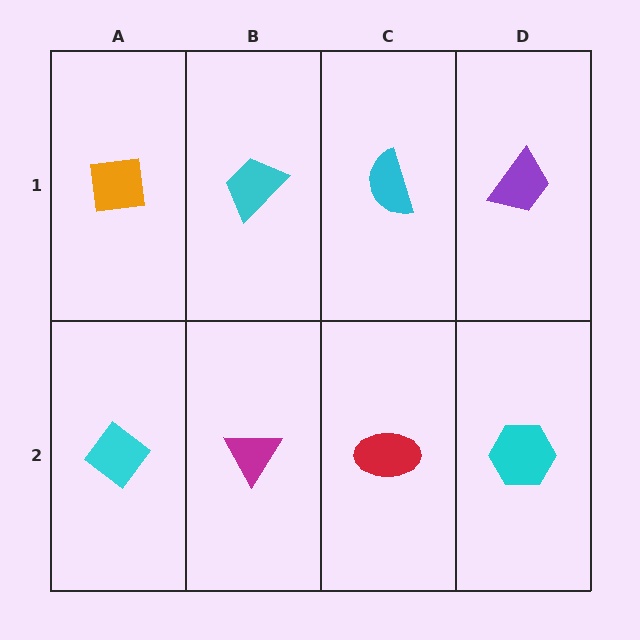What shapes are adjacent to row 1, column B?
A magenta triangle (row 2, column B), an orange square (row 1, column A), a cyan semicircle (row 1, column C).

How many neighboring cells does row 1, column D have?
2.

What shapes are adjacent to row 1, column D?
A cyan hexagon (row 2, column D), a cyan semicircle (row 1, column C).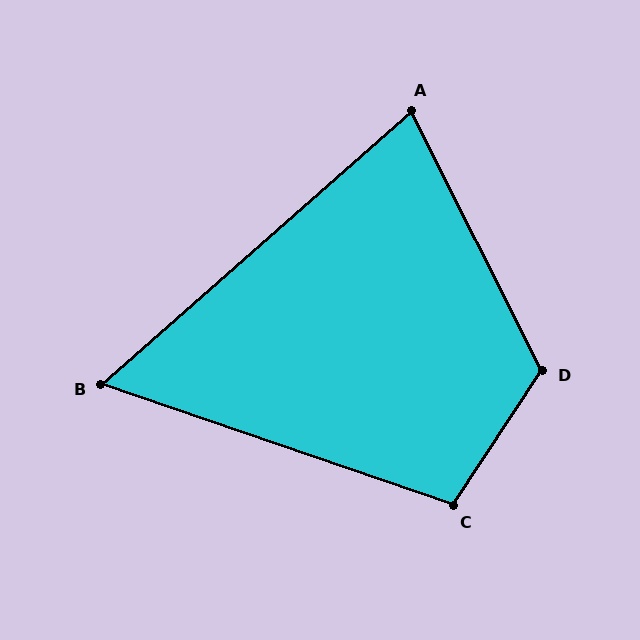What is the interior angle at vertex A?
Approximately 75 degrees (acute).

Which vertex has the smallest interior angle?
B, at approximately 60 degrees.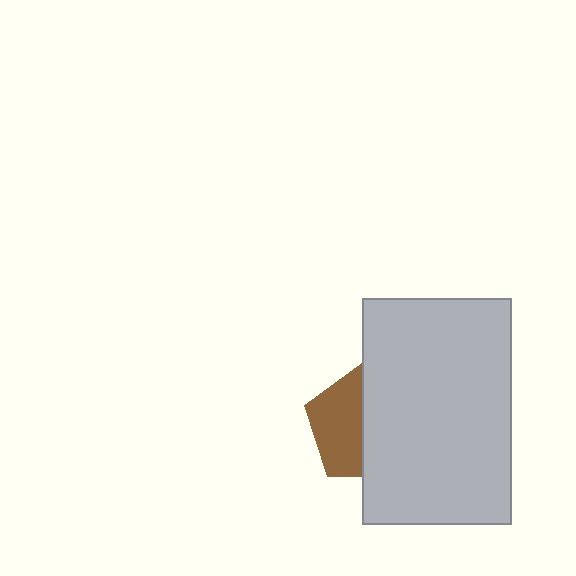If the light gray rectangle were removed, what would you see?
You would see the complete brown pentagon.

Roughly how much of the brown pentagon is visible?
About half of it is visible (roughly 46%).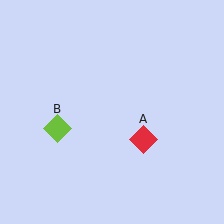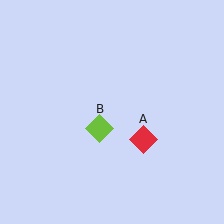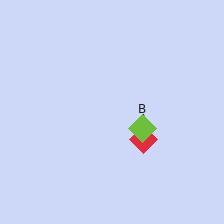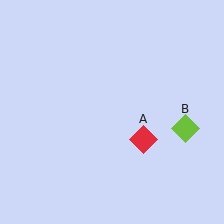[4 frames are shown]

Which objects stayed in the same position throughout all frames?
Red diamond (object A) remained stationary.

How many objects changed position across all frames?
1 object changed position: lime diamond (object B).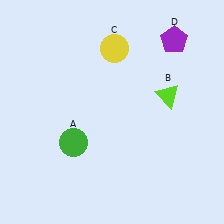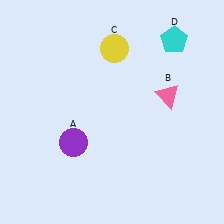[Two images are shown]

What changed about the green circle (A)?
In Image 1, A is green. In Image 2, it changed to purple.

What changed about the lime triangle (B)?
In Image 1, B is lime. In Image 2, it changed to pink.